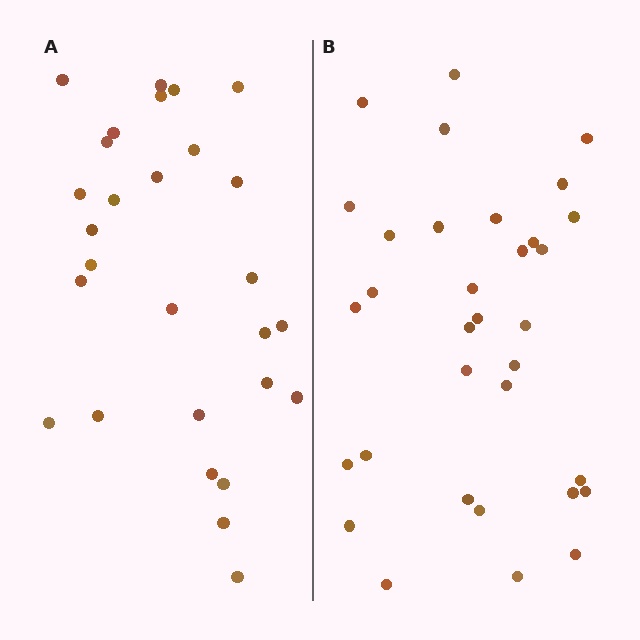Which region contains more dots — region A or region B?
Region B (the right region) has more dots.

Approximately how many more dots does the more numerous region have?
Region B has about 5 more dots than region A.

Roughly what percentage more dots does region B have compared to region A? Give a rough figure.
About 20% more.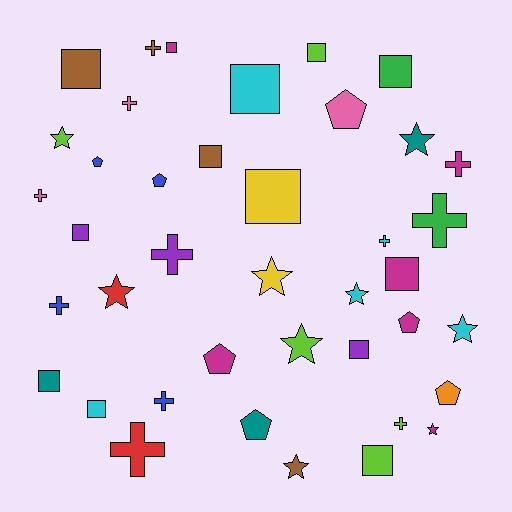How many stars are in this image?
There are 9 stars.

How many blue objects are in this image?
There are 4 blue objects.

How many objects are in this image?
There are 40 objects.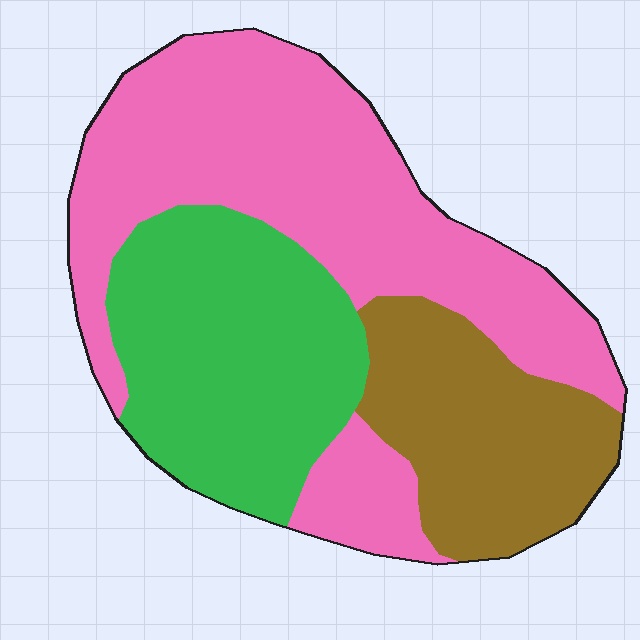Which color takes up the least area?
Brown, at roughly 20%.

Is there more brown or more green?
Green.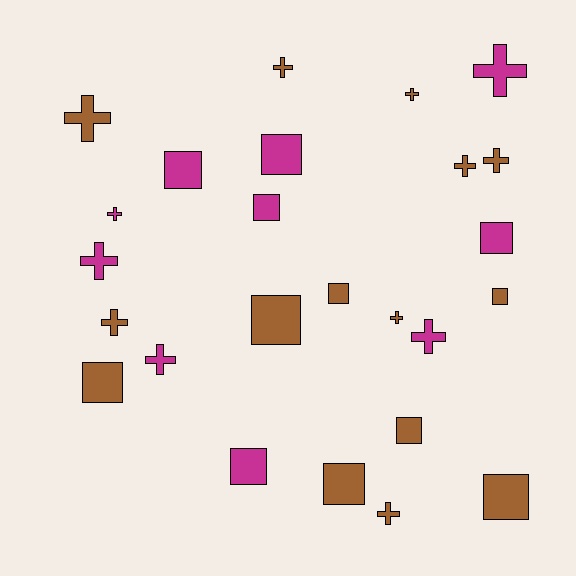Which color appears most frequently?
Brown, with 15 objects.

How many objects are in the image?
There are 25 objects.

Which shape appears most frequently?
Cross, with 13 objects.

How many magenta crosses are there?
There are 5 magenta crosses.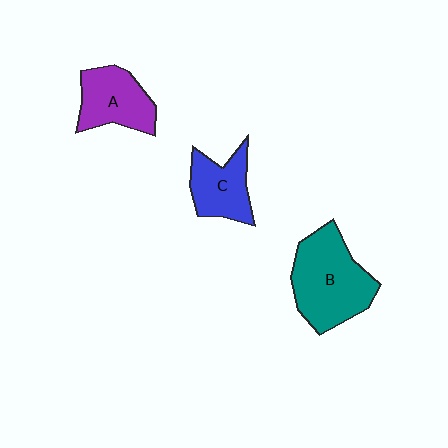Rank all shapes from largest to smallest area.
From largest to smallest: B (teal), A (purple), C (blue).